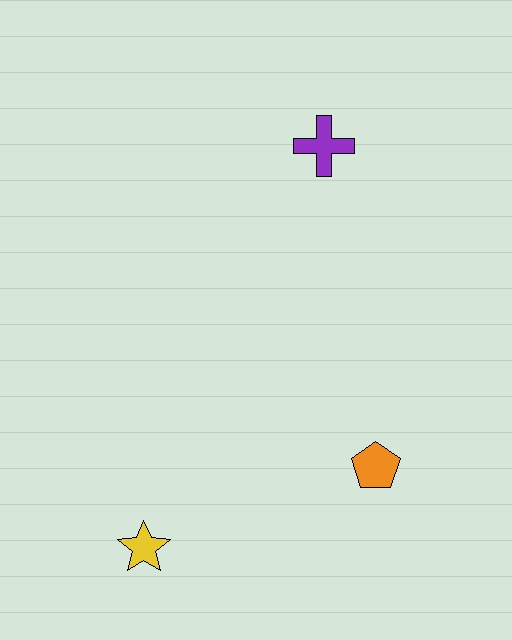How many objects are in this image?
There are 3 objects.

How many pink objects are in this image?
There are no pink objects.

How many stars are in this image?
There is 1 star.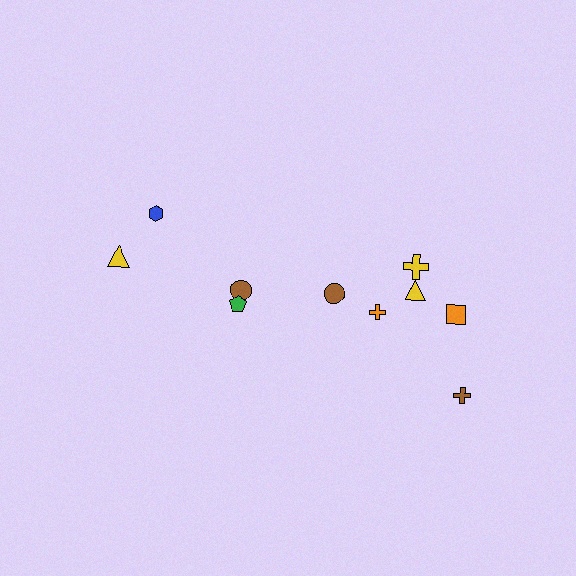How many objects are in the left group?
There are 4 objects.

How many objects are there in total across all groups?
There are 10 objects.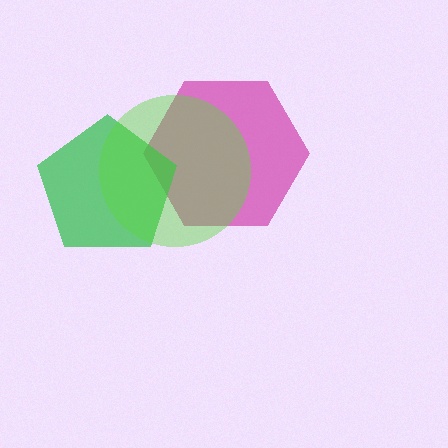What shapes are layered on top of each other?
The layered shapes are: a magenta hexagon, a green pentagon, a lime circle.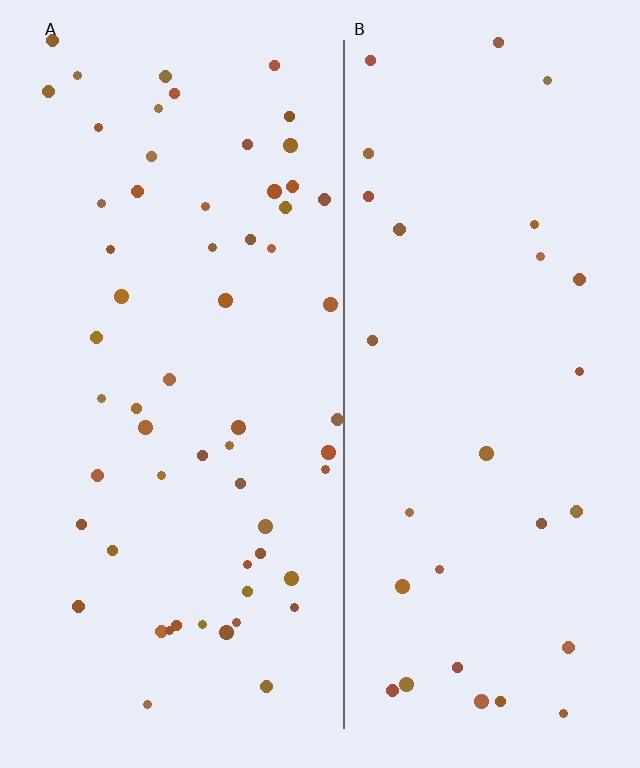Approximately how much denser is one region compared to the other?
Approximately 2.0× — region A over region B.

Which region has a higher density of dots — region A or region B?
A (the left).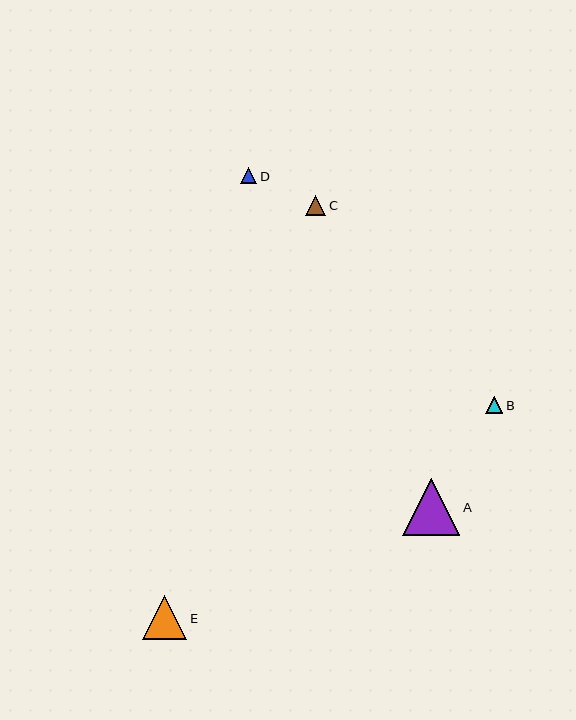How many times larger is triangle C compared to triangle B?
Triangle C is approximately 1.2 times the size of triangle B.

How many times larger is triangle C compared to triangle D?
Triangle C is approximately 1.2 times the size of triangle D.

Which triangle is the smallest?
Triangle D is the smallest with a size of approximately 16 pixels.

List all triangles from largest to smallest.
From largest to smallest: A, E, C, B, D.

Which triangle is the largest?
Triangle A is the largest with a size of approximately 57 pixels.